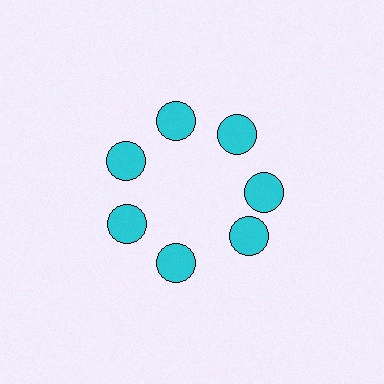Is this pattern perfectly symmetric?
No. The 7 cyan circles are arranged in a ring, but one element near the 5 o'clock position is rotated out of alignment along the ring, breaking the 7-fold rotational symmetry.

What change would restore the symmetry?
The symmetry would be restored by rotating it back into even spacing with its neighbors so that all 7 circles sit at equal angles and equal distance from the center.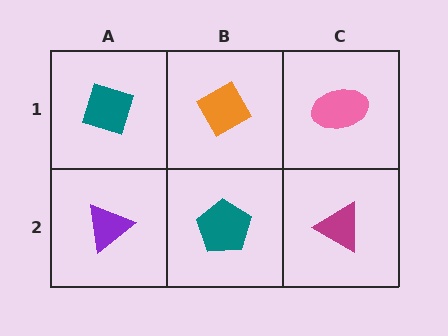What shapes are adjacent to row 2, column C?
A pink ellipse (row 1, column C), a teal pentagon (row 2, column B).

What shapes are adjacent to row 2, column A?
A teal diamond (row 1, column A), a teal pentagon (row 2, column B).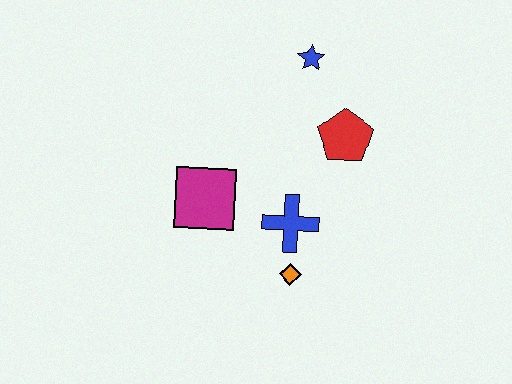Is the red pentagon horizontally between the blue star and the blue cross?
No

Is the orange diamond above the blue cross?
No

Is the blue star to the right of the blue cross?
Yes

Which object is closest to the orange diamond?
The blue cross is closest to the orange diamond.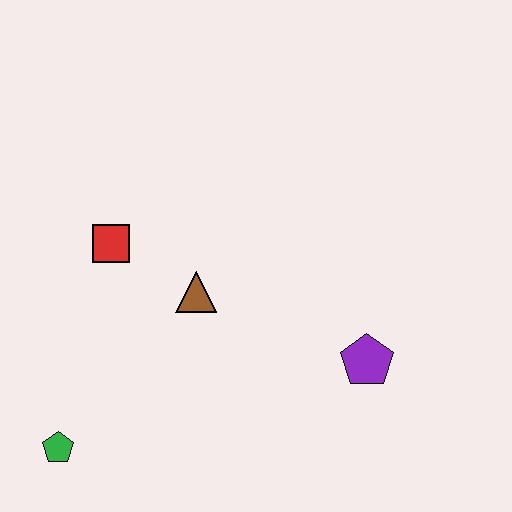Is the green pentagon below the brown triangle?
Yes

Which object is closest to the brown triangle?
The red square is closest to the brown triangle.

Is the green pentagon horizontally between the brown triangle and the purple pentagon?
No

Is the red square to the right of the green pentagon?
Yes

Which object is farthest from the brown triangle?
The green pentagon is farthest from the brown triangle.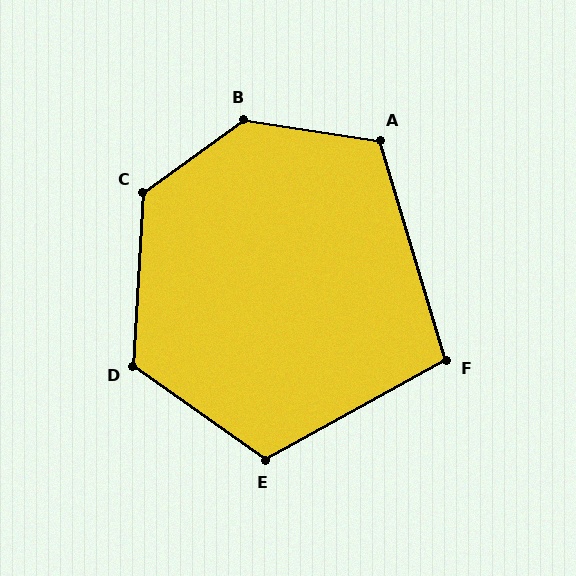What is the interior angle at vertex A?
Approximately 115 degrees (obtuse).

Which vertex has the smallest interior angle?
F, at approximately 102 degrees.